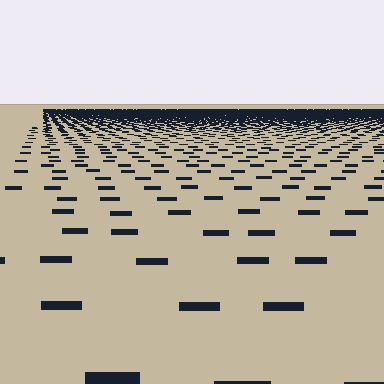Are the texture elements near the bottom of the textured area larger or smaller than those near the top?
Larger. Near the bottom, elements are closer to the viewer and appear at a bigger on-screen size.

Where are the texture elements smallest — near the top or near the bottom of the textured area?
Near the top.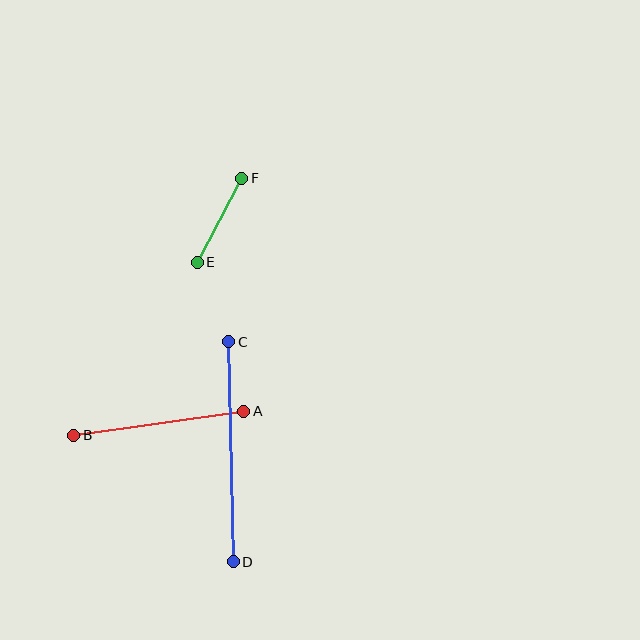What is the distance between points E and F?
The distance is approximately 95 pixels.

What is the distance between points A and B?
The distance is approximately 172 pixels.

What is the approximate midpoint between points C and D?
The midpoint is at approximately (231, 452) pixels.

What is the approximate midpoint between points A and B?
The midpoint is at approximately (159, 423) pixels.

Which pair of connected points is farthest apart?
Points C and D are farthest apart.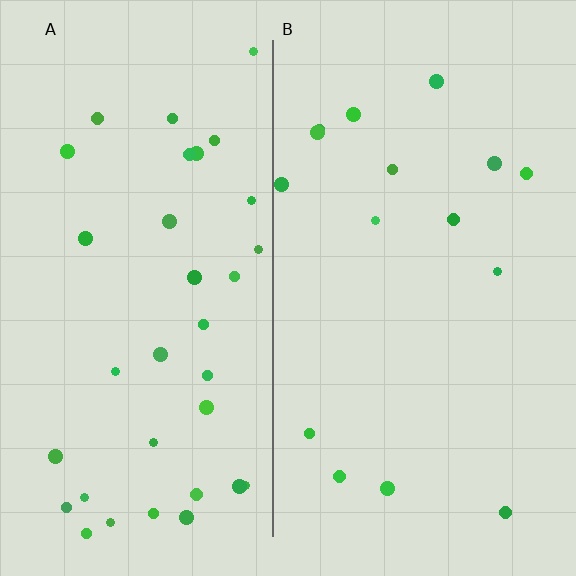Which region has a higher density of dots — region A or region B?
A (the left).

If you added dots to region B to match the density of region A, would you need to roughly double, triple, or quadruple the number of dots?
Approximately double.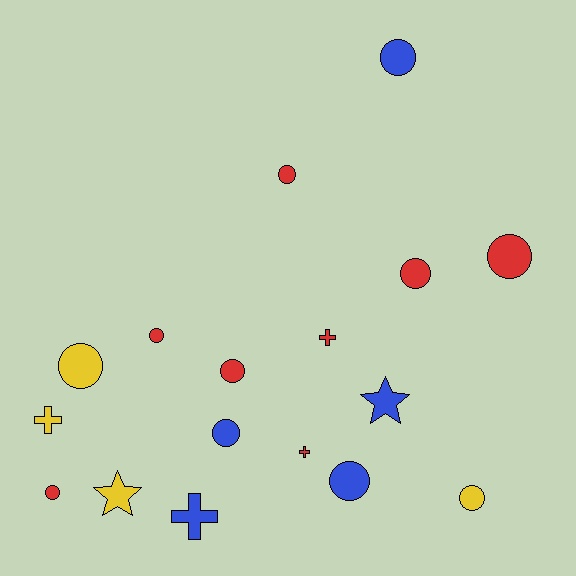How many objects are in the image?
There are 17 objects.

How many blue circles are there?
There are 3 blue circles.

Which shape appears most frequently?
Circle, with 11 objects.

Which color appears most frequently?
Red, with 8 objects.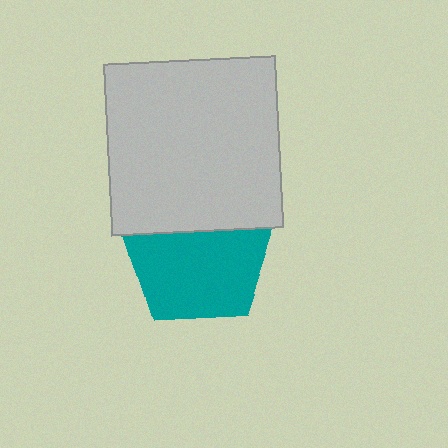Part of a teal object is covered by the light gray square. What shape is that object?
It is a pentagon.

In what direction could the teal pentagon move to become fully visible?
The teal pentagon could move down. That would shift it out from behind the light gray square entirely.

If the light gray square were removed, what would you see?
You would see the complete teal pentagon.